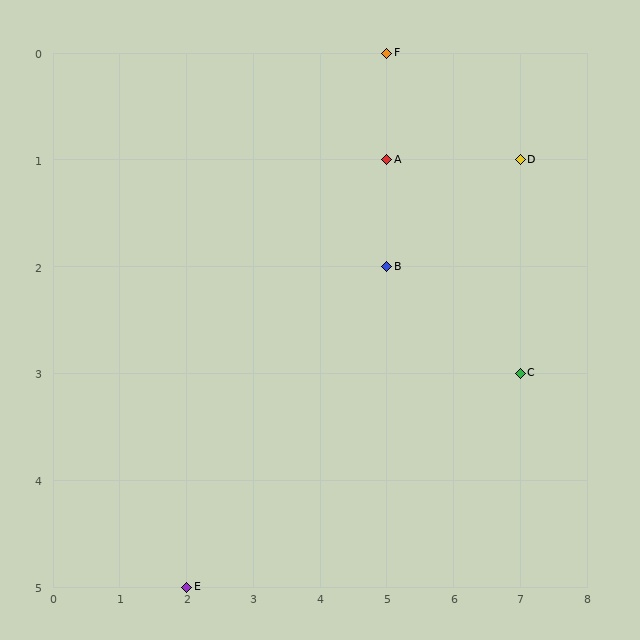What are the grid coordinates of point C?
Point C is at grid coordinates (7, 3).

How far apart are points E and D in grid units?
Points E and D are 5 columns and 4 rows apart (about 6.4 grid units diagonally).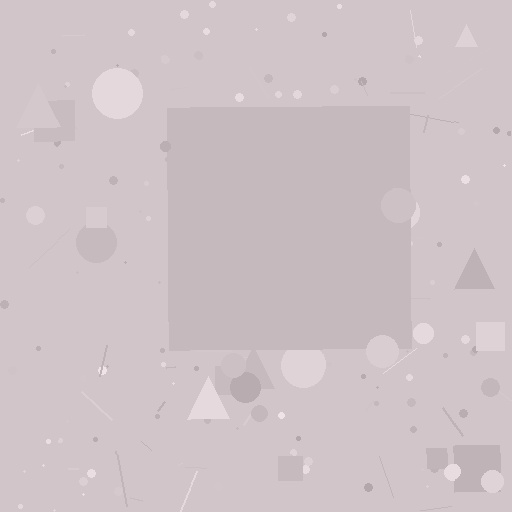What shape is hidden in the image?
A square is hidden in the image.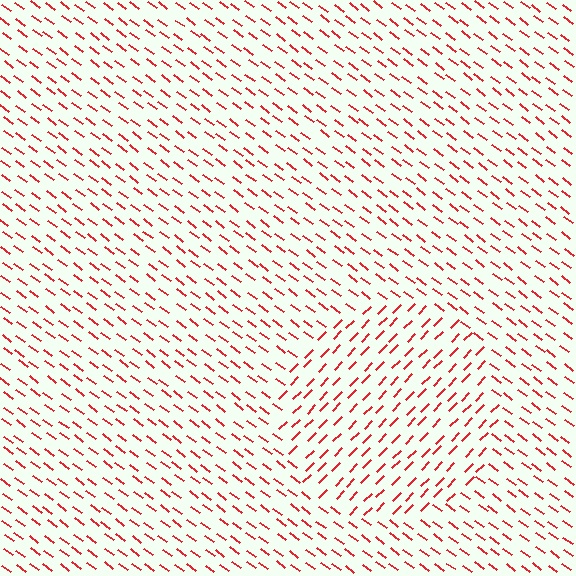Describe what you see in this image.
The image is filled with small red line segments. A circle region in the image has lines oriented differently from the surrounding lines, creating a visible texture boundary.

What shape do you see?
I see a circle.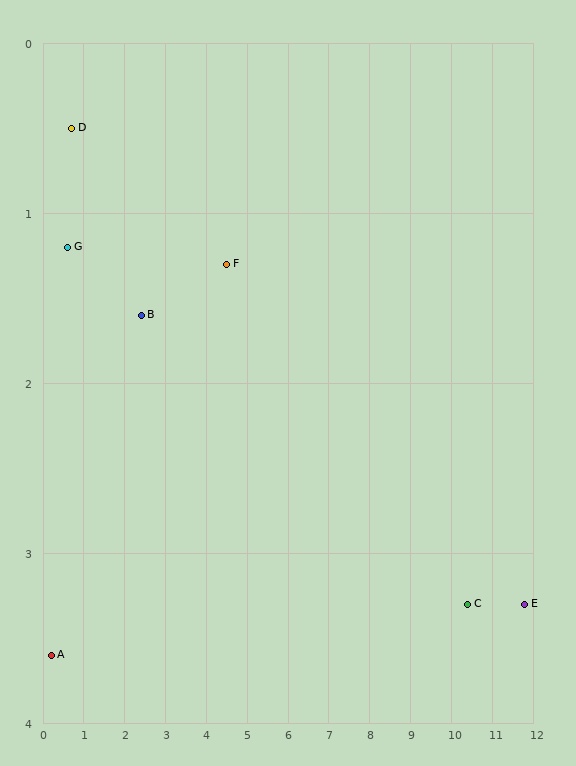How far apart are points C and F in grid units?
Points C and F are about 6.2 grid units apart.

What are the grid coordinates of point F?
Point F is at approximately (4.5, 1.3).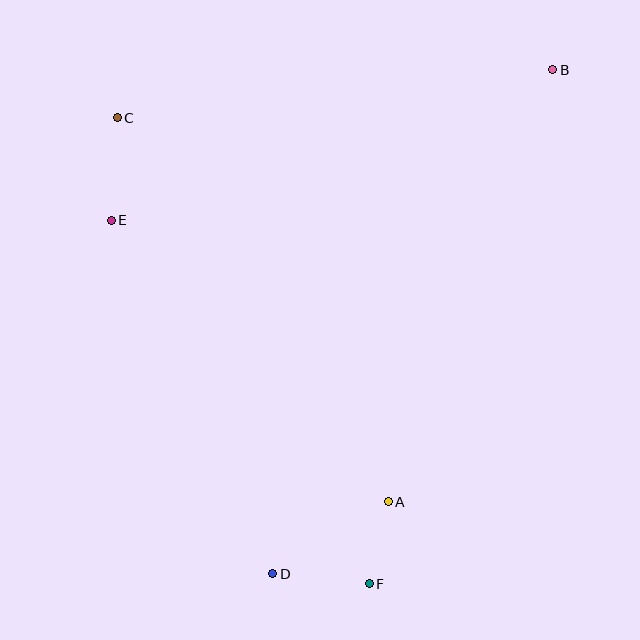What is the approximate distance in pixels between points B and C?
The distance between B and C is approximately 438 pixels.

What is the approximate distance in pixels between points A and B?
The distance between A and B is approximately 462 pixels.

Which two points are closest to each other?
Points A and F are closest to each other.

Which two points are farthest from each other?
Points B and D are farthest from each other.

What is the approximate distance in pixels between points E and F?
The distance between E and F is approximately 446 pixels.